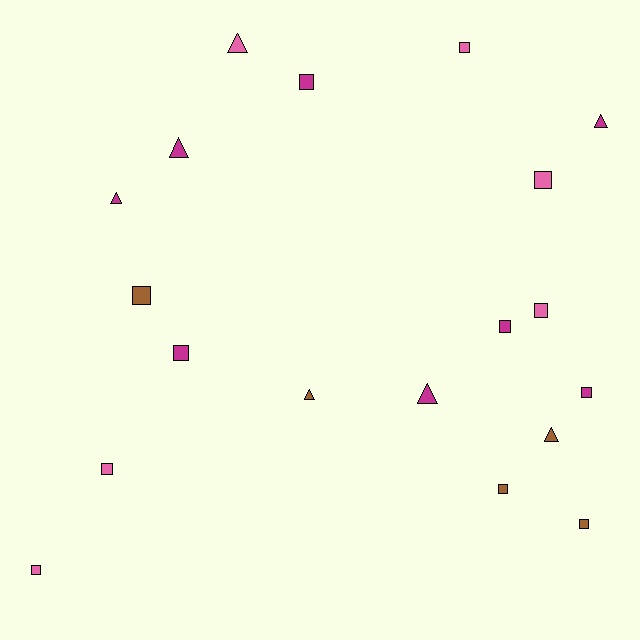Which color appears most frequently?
Magenta, with 8 objects.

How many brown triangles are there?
There are 2 brown triangles.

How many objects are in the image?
There are 19 objects.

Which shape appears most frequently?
Square, with 12 objects.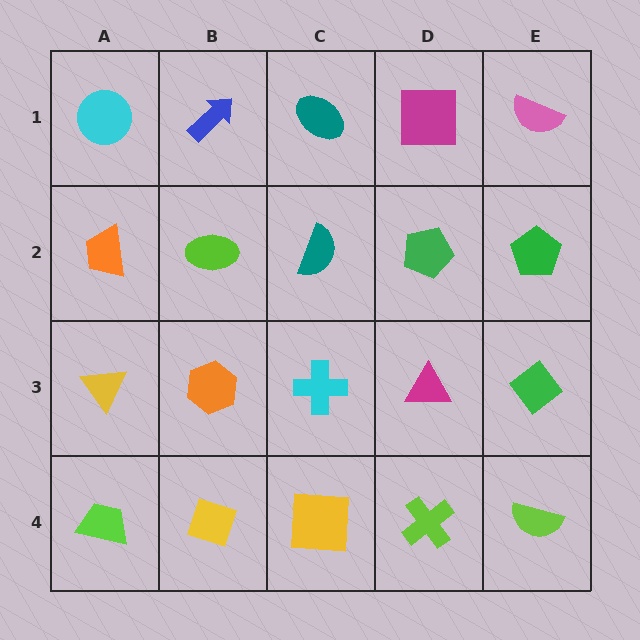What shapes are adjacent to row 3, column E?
A green pentagon (row 2, column E), a lime semicircle (row 4, column E), a magenta triangle (row 3, column D).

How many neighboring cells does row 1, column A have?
2.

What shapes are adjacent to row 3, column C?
A teal semicircle (row 2, column C), a yellow square (row 4, column C), an orange hexagon (row 3, column B), a magenta triangle (row 3, column D).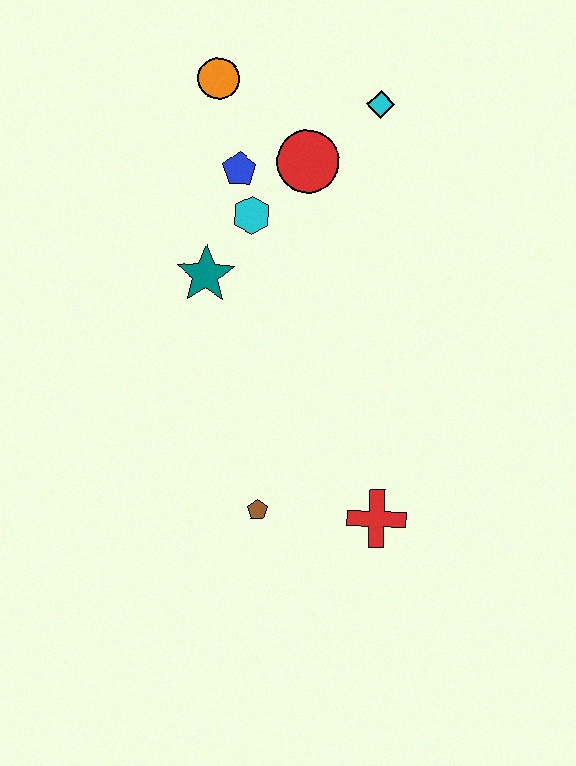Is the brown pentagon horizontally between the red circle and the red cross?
No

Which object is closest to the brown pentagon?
The red cross is closest to the brown pentagon.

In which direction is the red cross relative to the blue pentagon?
The red cross is below the blue pentagon.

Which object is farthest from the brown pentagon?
The orange circle is farthest from the brown pentagon.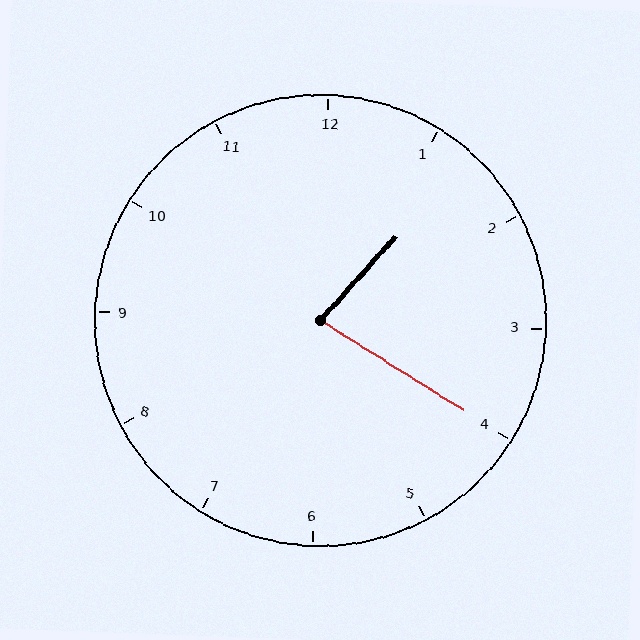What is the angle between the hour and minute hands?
Approximately 80 degrees.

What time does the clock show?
1:20.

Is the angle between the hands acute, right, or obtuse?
It is acute.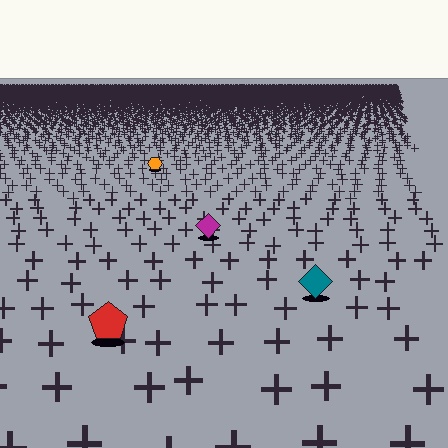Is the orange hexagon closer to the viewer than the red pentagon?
No. The red pentagon is closer — you can tell from the texture gradient: the ground texture is coarser near it.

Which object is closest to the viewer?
The red pentagon is closest. The texture marks near it are larger and more spread out.